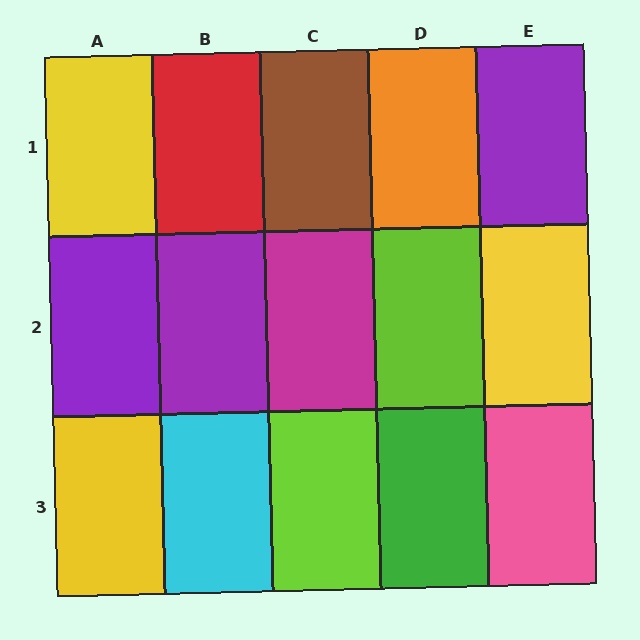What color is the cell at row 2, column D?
Lime.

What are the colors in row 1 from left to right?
Yellow, red, brown, orange, purple.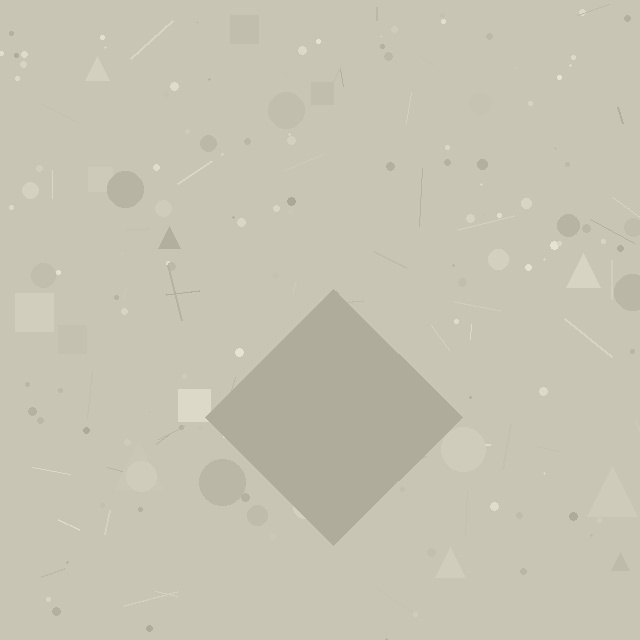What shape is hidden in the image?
A diamond is hidden in the image.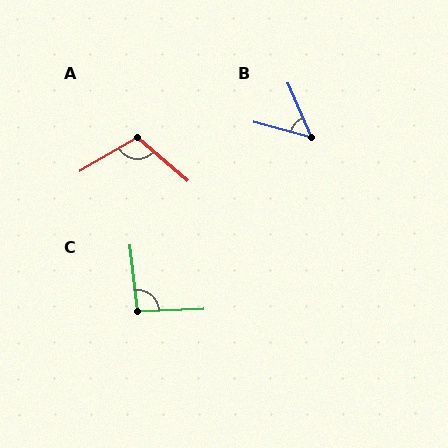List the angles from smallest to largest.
B (51°), C (94°), A (110°).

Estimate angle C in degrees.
Approximately 94 degrees.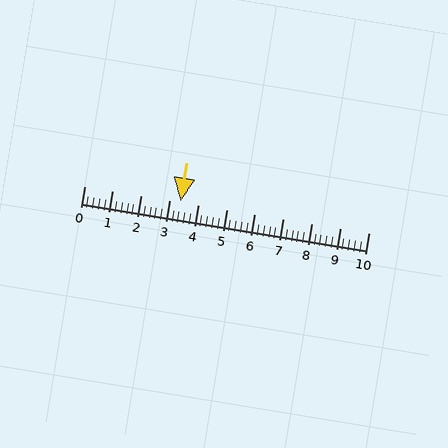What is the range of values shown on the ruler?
The ruler shows values from 0 to 10.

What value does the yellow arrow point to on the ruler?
The yellow arrow points to approximately 3.4.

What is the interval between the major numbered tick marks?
The major tick marks are spaced 1 units apart.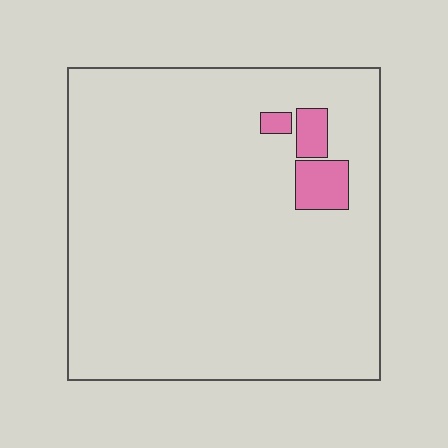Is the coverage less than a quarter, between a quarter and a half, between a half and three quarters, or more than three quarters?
Less than a quarter.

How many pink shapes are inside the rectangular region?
3.